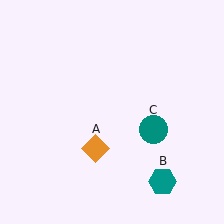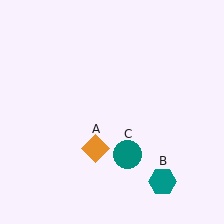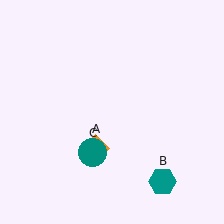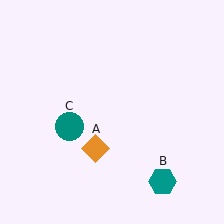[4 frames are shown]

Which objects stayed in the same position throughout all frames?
Orange diamond (object A) and teal hexagon (object B) remained stationary.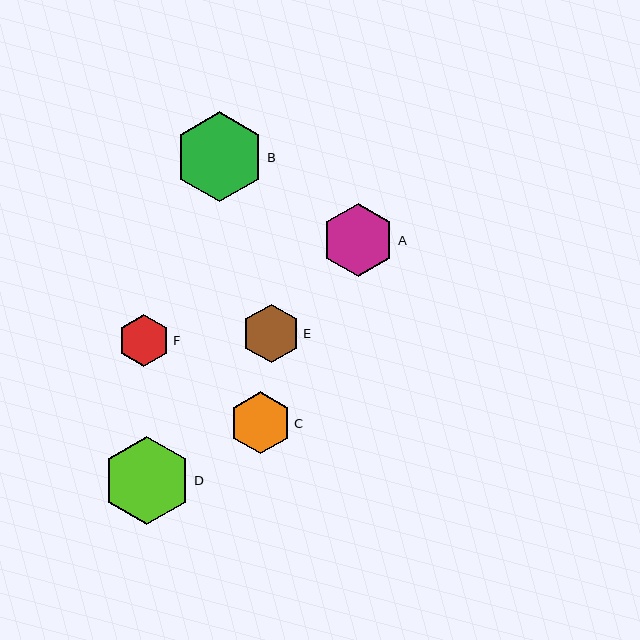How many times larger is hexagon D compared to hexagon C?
Hexagon D is approximately 1.4 times the size of hexagon C.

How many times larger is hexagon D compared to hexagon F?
Hexagon D is approximately 1.7 times the size of hexagon F.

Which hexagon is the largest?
Hexagon B is the largest with a size of approximately 90 pixels.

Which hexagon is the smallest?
Hexagon F is the smallest with a size of approximately 52 pixels.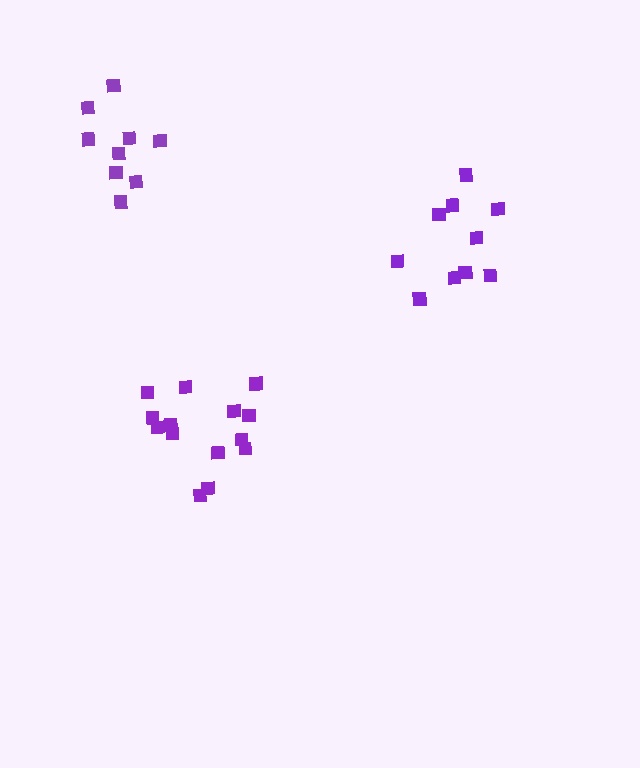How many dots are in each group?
Group 1: 10 dots, Group 2: 14 dots, Group 3: 9 dots (33 total).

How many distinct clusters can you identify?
There are 3 distinct clusters.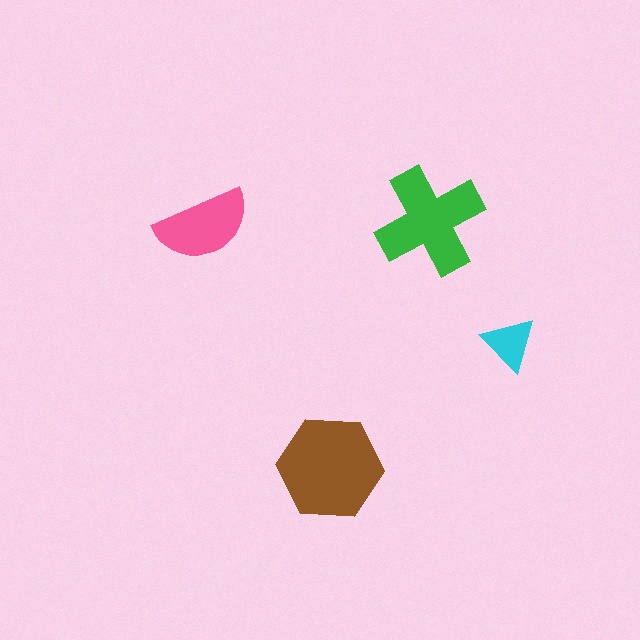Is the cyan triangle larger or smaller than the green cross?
Smaller.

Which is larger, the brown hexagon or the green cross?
The brown hexagon.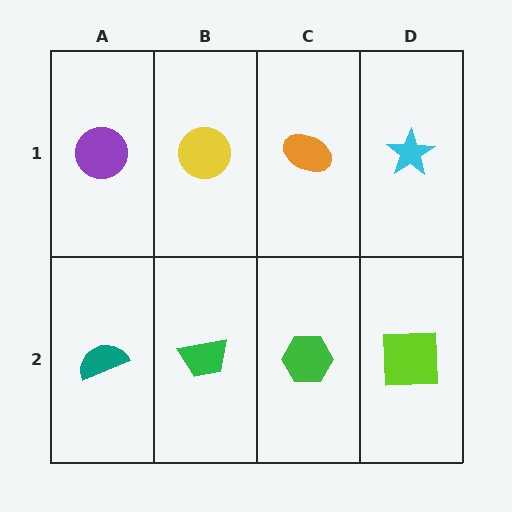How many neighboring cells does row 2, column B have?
3.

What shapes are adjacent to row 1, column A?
A teal semicircle (row 2, column A), a yellow circle (row 1, column B).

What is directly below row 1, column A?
A teal semicircle.